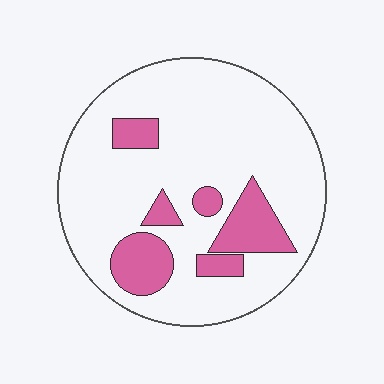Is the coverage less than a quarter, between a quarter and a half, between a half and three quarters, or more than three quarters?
Less than a quarter.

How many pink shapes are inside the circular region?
6.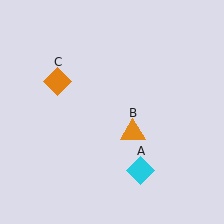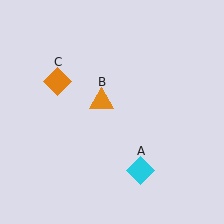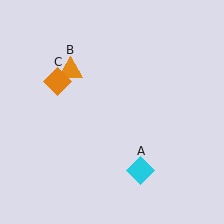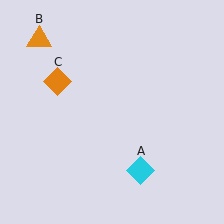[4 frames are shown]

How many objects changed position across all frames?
1 object changed position: orange triangle (object B).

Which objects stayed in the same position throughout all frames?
Cyan diamond (object A) and orange diamond (object C) remained stationary.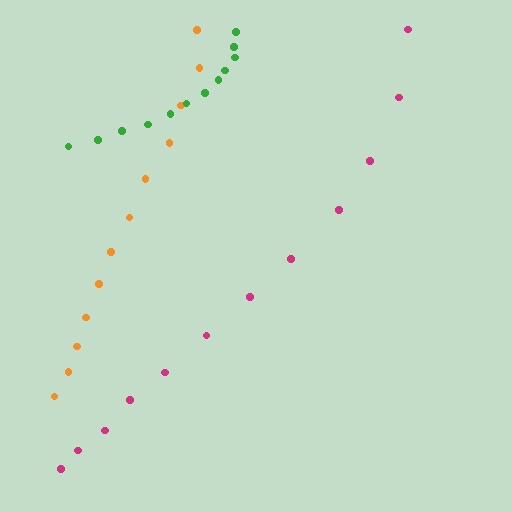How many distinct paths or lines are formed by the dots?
There are 3 distinct paths.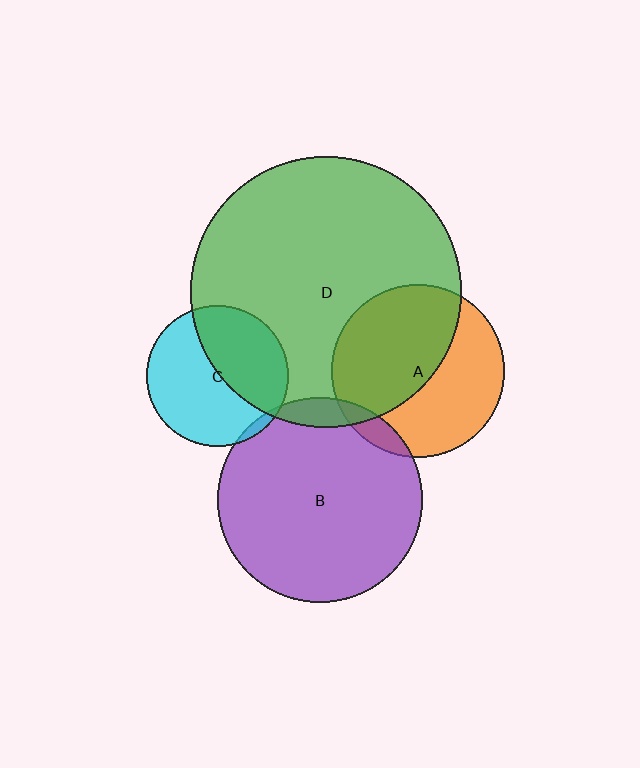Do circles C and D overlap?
Yes.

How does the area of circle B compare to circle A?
Approximately 1.4 times.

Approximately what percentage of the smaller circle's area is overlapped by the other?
Approximately 45%.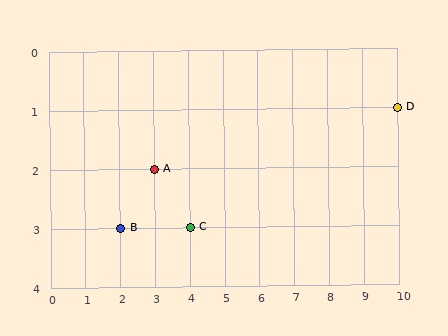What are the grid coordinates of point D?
Point D is at grid coordinates (10, 1).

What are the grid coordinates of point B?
Point B is at grid coordinates (2, 3).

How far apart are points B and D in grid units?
Points B and D are 8 columns and 2 rows apart (about 8.2 grid units diagonally).